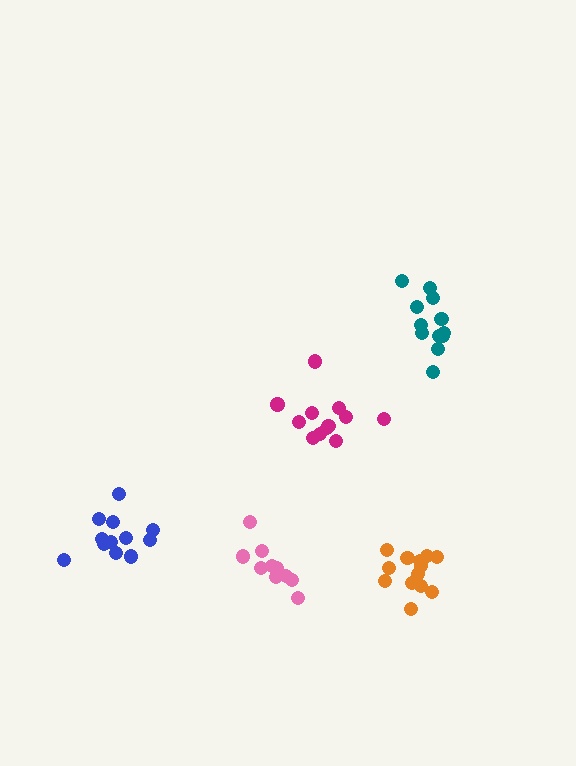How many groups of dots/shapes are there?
There are 5 groups.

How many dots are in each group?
Group 1: 10 dots, Group 2: 13 dots, Group 3: 12 dots, Group 4: 12 dots, Group 5: 12 dots (59 total).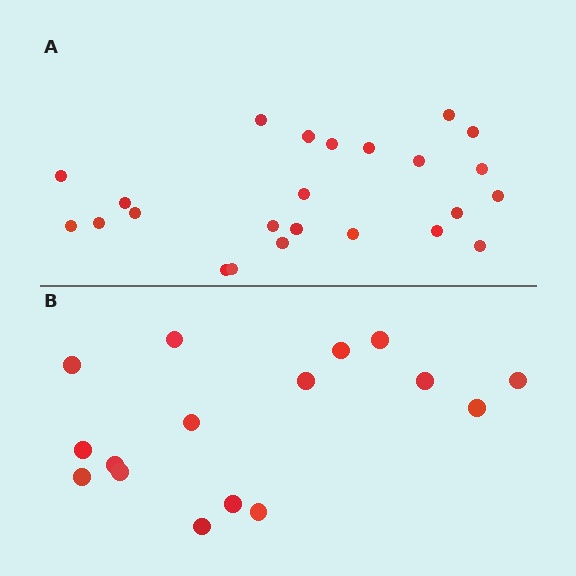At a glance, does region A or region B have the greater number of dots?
Region A (the top region) has more dots.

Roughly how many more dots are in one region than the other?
Region A has roughly 8 or so more dots than region B.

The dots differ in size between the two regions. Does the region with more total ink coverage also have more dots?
No. Region B has more total ink coverage because its dots are larger, but region A actually contains more individual dots. Total area can be misleading — the number of items is what matters here.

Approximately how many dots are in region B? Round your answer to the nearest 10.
About 20 dots. (The exact count is 16, which rounds to 20.)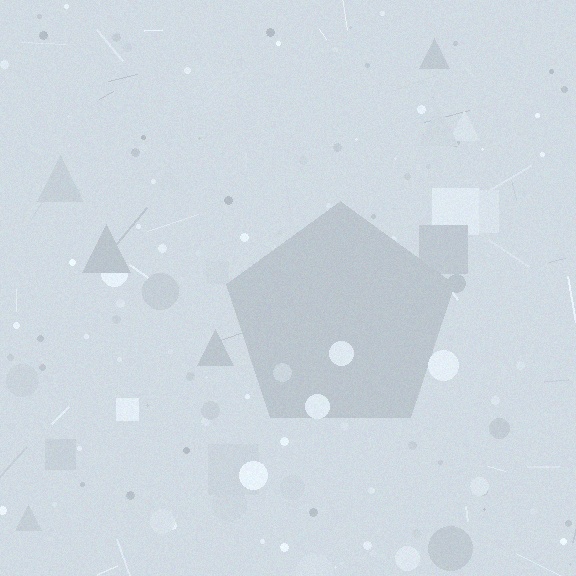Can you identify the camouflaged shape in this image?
The camouflaged shape is a pentagon.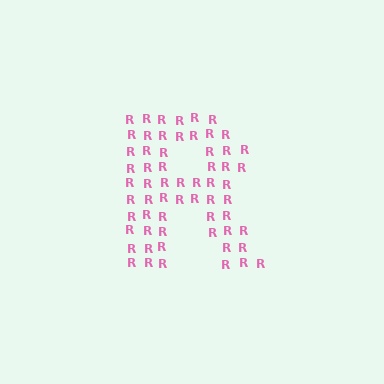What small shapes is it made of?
It is made of small letter R's.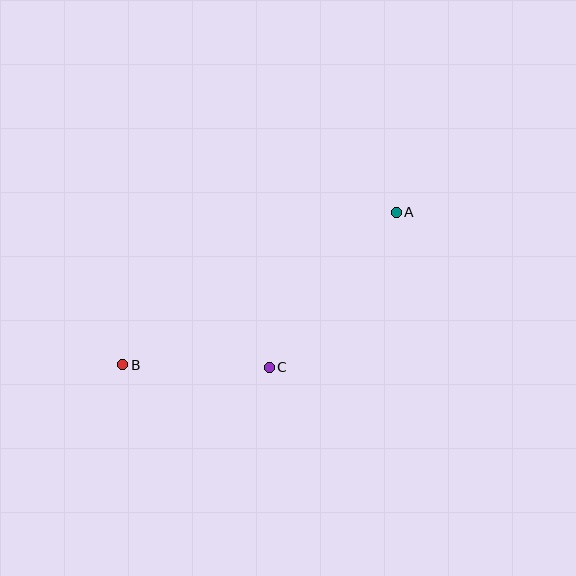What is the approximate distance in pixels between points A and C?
The distance between A and C is approximately 200 pixels.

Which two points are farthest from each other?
Points A and B are farthest from each other.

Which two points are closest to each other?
Points B and C are closest to each other.